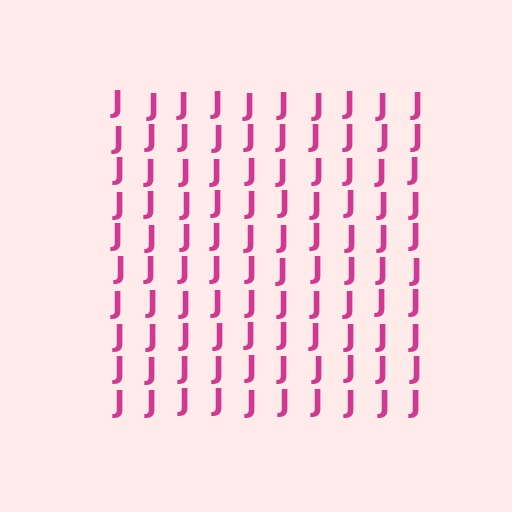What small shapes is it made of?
It is made of small letter J's.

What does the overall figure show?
The overall figure shows a square.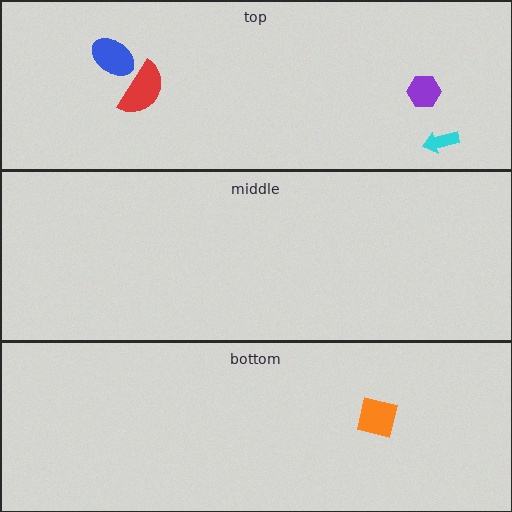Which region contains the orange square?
The bottom region.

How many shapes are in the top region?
4.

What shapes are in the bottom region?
The orange square.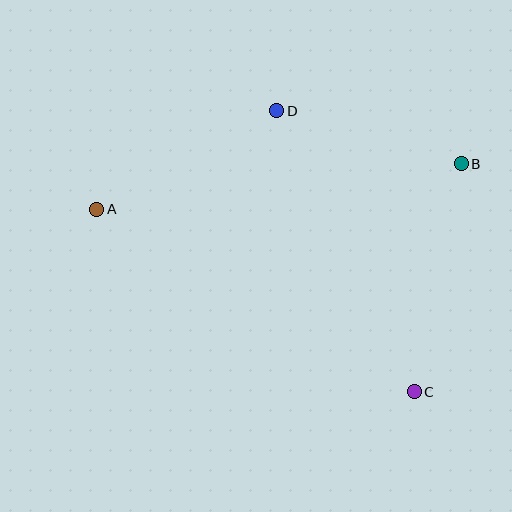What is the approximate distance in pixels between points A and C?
The distance between A and C is approximately 366 pixels.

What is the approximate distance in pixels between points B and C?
The distance between B and C is approximately 232 pixels.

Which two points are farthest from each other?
Points A and B are farthest from each other.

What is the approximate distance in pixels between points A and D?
The distance between A and D is approximately 205 pixels.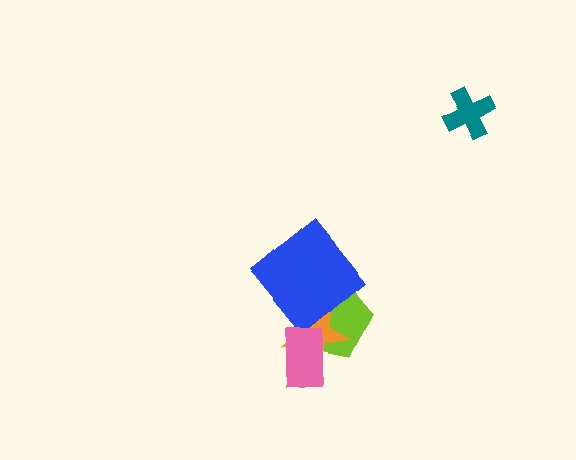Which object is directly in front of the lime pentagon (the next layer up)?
The orange star is directly in front of the lime pentagon.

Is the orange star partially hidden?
Yes, it is partially covered by another shape.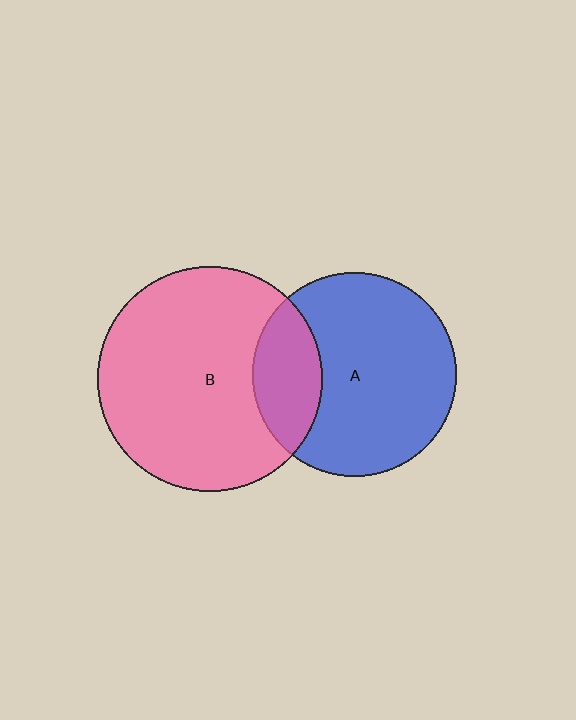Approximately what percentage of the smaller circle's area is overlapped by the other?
Approximately 25%.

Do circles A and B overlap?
Yes.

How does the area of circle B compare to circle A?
Approximately 1.2 times.